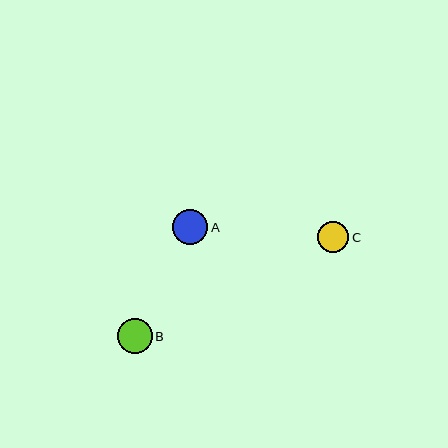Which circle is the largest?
Circle A is the largest with a size of approximately 35 pixels.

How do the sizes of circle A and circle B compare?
Circle A and circle B are approximately the same size.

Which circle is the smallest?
Circle C is the smallest with a size of approximately 31 pixels.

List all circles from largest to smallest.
From largest to smallest: A, B, C.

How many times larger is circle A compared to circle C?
Circle A is approximately 1.1 times the size of circle C.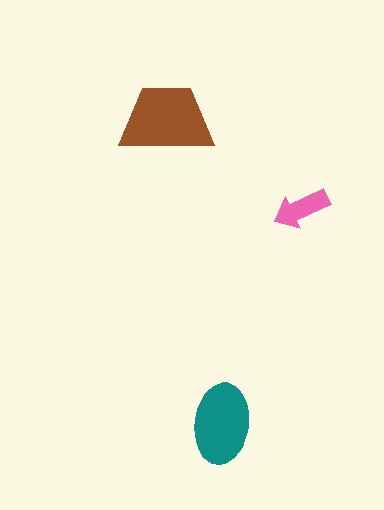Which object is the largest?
The brown trapezoid.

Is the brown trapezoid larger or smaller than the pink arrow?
Larger.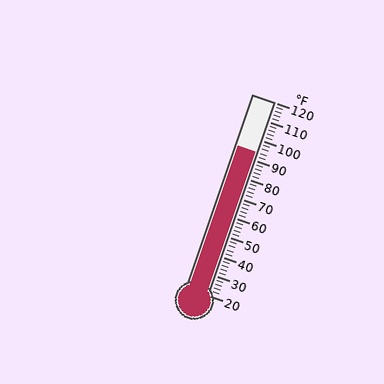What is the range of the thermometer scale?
The thermometer scale ranges from 20°F to 120°F.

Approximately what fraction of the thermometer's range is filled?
The thermometer is filled to approximately 75% of its range.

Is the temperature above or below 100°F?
The temperature is below 100°F.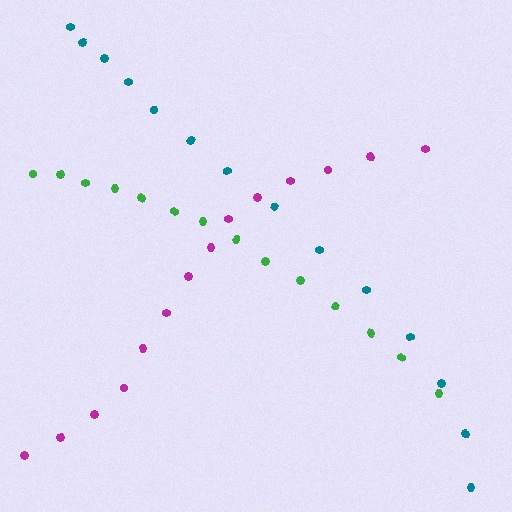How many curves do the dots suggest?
There are 3 distinct paths.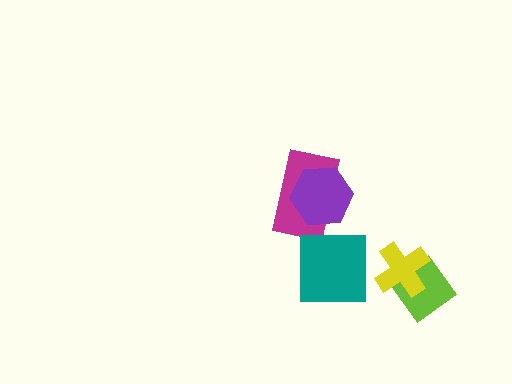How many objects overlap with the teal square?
0 objects overlap with the teal square.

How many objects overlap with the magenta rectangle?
1 object overlaps with the magenta rectangle.